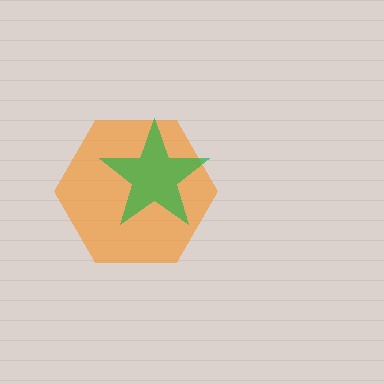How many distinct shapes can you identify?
There are 2 distinct shapes: an orange hexagon, a green star.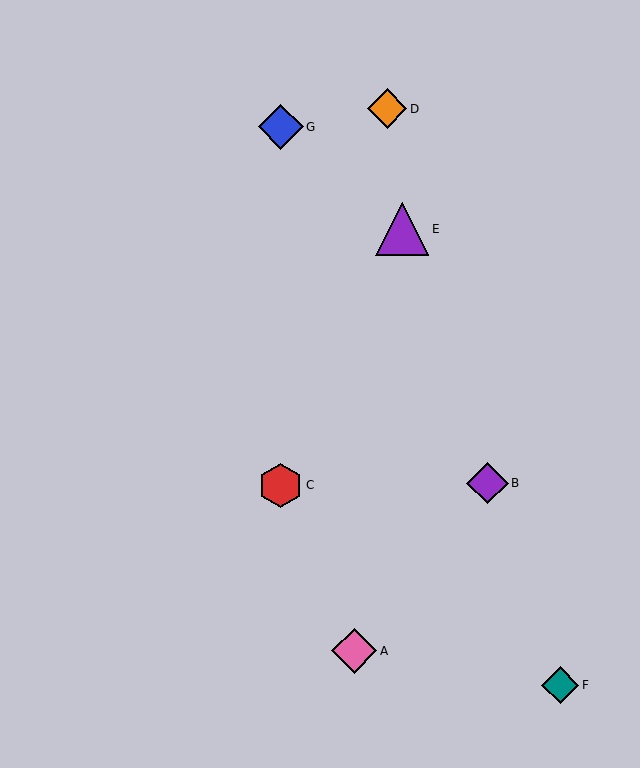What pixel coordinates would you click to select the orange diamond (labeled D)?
Click at (387, 109) to select the orange diamond D.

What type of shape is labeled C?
Shape C is a red hexagon.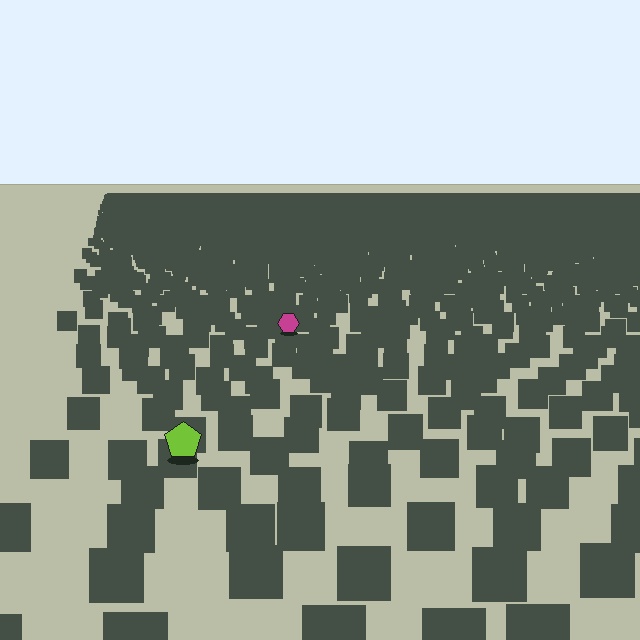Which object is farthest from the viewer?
The magenta hexagon is farthest from the viewer. It appears smaller and the ground texture around it is denser.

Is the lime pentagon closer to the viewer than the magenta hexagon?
Yes. The lime pentagon is closer — you can tell from the texture gradient: the ground texture is coarser near it.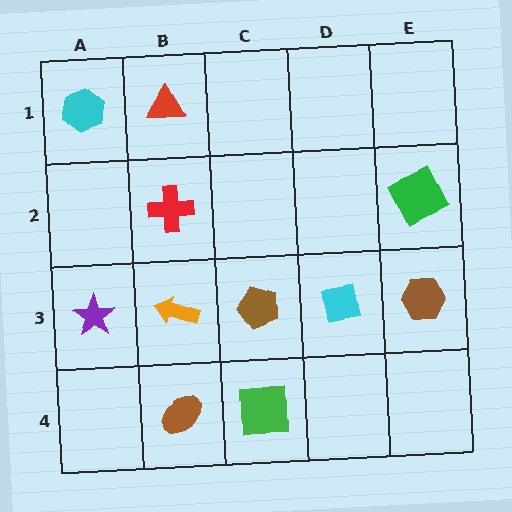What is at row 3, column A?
A purple star.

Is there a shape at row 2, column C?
No, that cell is empty.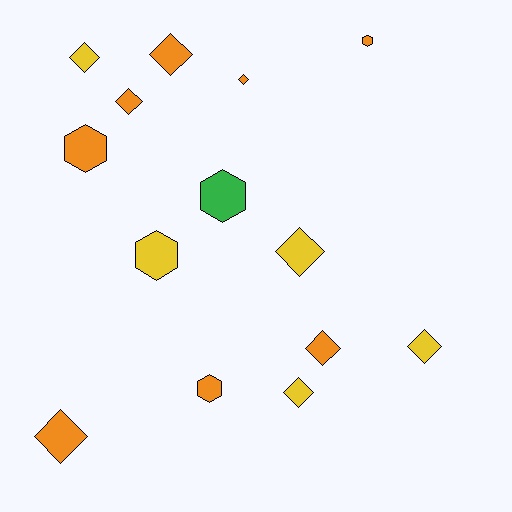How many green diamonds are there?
There are no green diamonds.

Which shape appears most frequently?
Diamond, with 9 objects.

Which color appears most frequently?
Orange, with 8 objects.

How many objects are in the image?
There are 14 objects.